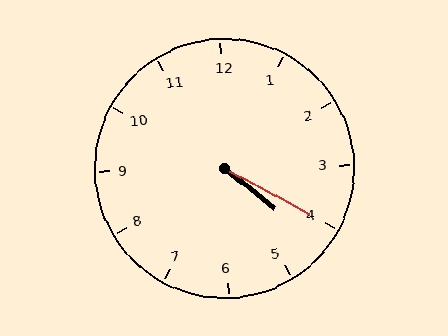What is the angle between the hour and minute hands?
Approximately 10 degrees.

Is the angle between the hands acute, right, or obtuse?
It is acute.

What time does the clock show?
4:20.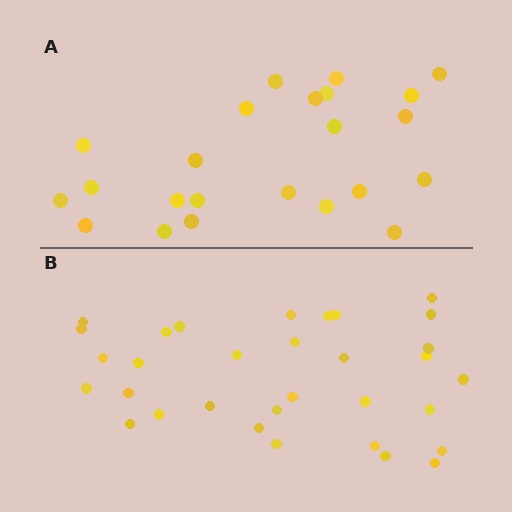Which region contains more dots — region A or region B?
Region B (the bottom region) has more dots.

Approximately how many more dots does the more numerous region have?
Region B has roughly 8 or so more dots than region A.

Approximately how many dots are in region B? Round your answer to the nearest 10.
About 30 dots. (The exact count is 32, which rounds to 30.)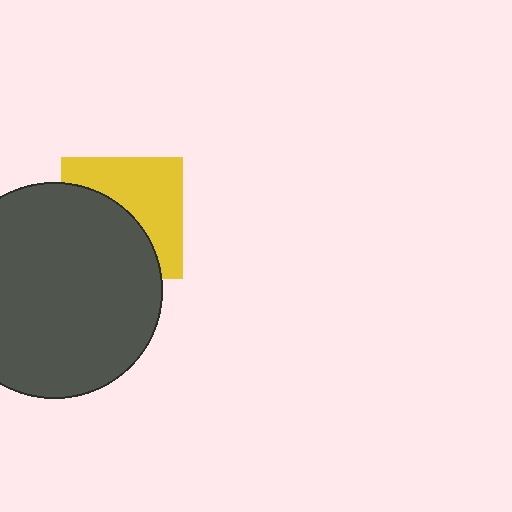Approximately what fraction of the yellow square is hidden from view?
Roughly 49% of the yellow square is hidden behind the dark gray circle.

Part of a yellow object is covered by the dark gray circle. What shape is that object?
It is a square.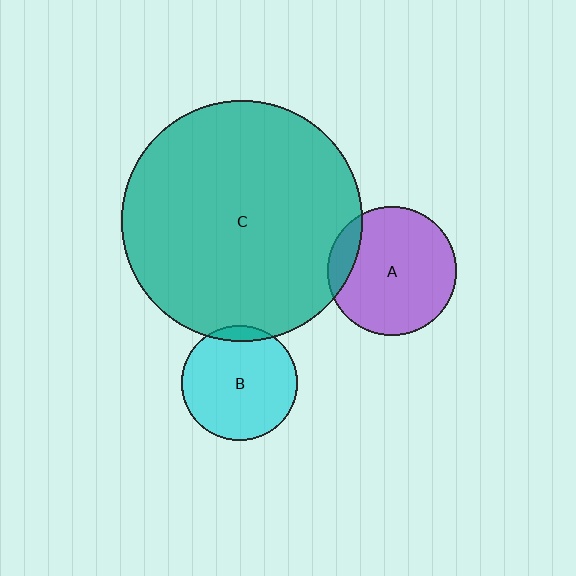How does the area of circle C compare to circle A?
Approximately 3.5 times.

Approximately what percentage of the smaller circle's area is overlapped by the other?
Approximately 5%.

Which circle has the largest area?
Circle C (teal).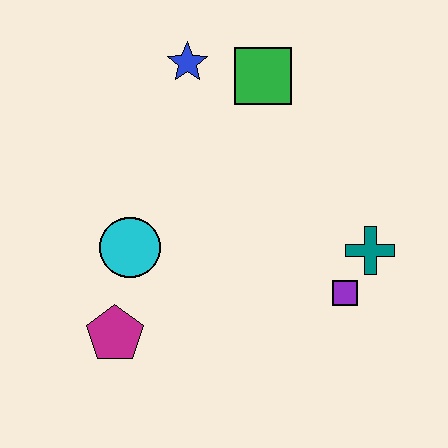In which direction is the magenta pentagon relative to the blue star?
The magenta pentagon is below the blue star.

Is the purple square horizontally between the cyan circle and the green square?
No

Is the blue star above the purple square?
Yes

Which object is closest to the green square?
The blue star is closest to the green square.